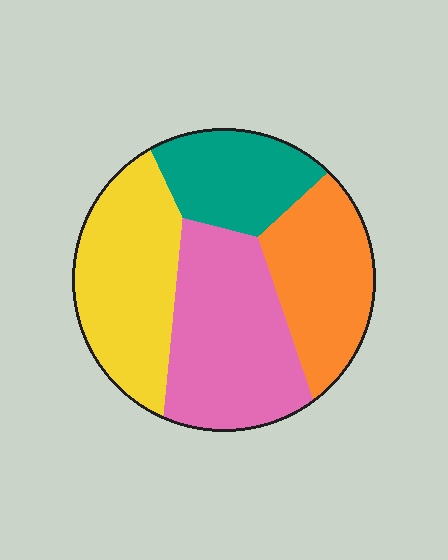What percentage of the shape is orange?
Orange takes up about one quarter (1/4) of the shape.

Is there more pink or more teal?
Pink.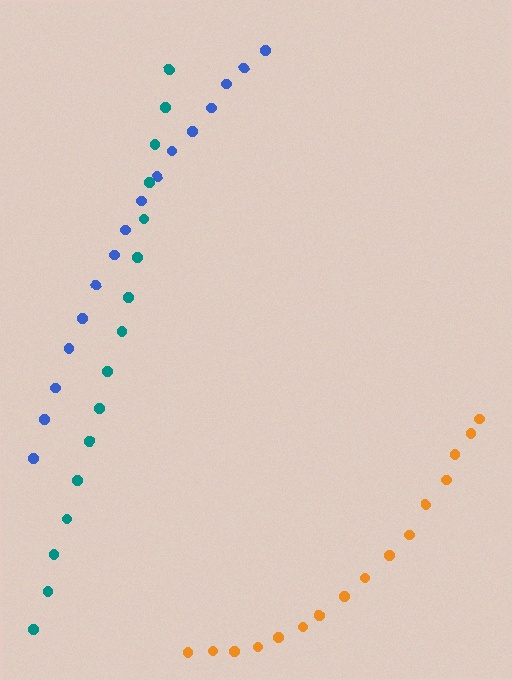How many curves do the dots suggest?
There are 3 distinct paths.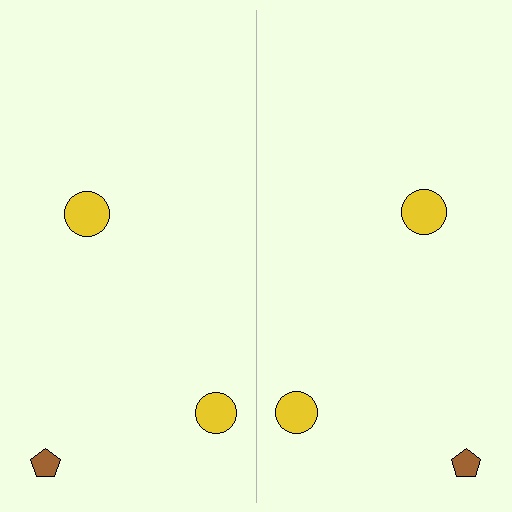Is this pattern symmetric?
Yes, this pattern has bilateral (reflection) symmetry.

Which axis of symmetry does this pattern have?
The pattern has a vertical axis of symmetry running through the center of the image.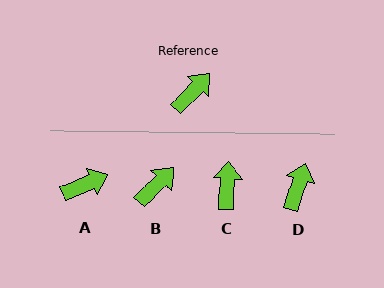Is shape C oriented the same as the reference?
No, it is off by about 42 degrees.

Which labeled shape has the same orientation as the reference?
B.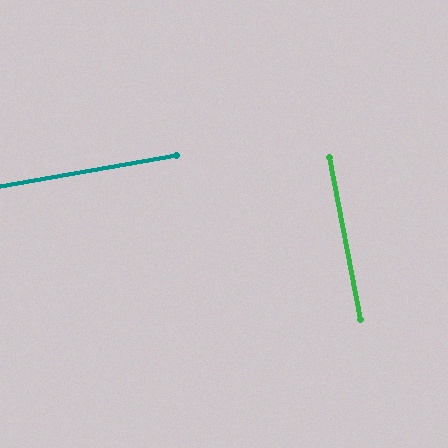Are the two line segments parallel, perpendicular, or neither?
Perpendicular — they meet at approximately 89°.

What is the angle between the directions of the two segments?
Approximately 89 degrees.